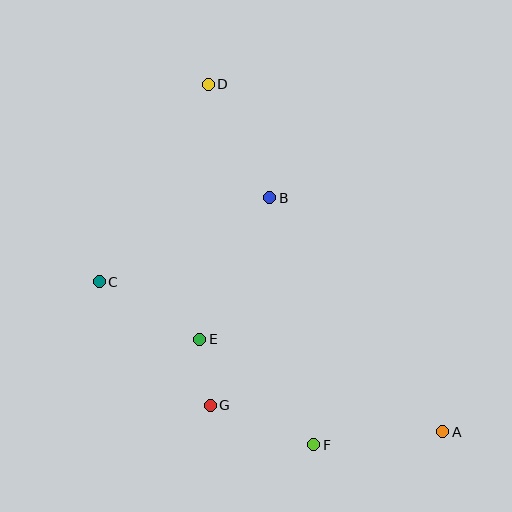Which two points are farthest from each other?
Points A and D are farthest from each other.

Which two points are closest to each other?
Points E and G are closest to each other.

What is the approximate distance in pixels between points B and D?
The distance between B and D is approximately 129 pixels.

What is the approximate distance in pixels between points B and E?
The distance between B and E is approximately 158 pixels.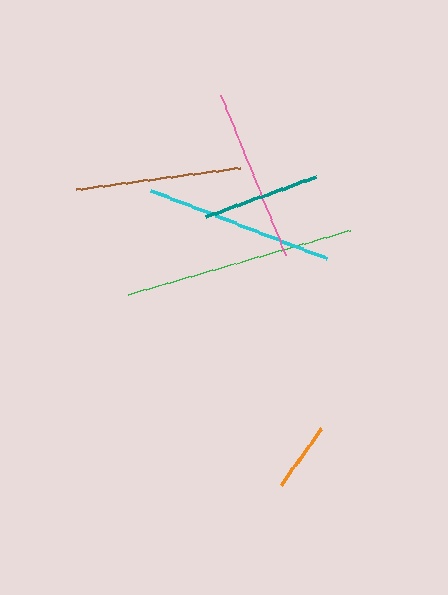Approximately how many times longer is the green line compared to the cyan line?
The green line is approximately 1.2 times the length of the cyan line.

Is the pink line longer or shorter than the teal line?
The pink line is longer than the teal line.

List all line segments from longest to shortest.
From longest to shortest: green, cyan, pink, brown, teal, orange.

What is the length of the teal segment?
The teal segment is approximately 118 pixels long.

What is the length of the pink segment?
The pink segment is approximately 173 pixels long.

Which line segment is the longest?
The green line is the longest at approximately 231 pixels.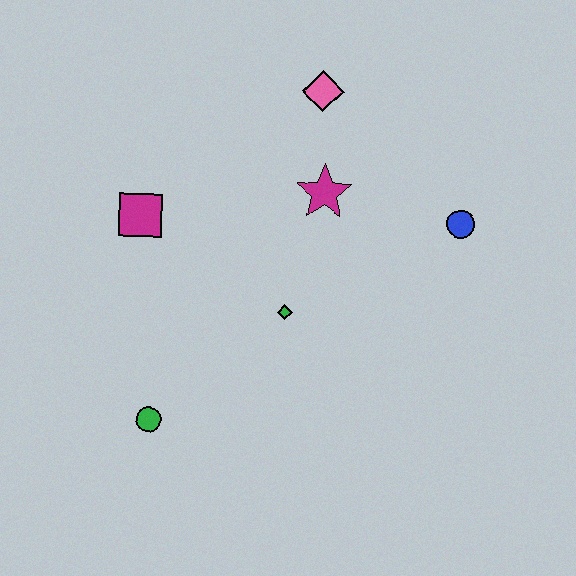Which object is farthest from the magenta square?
The blue circle is farthest from the magenta square.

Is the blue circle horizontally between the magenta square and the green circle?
No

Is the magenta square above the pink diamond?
No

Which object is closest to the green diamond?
The magenta star is closest to the green diamond.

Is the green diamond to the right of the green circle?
Yes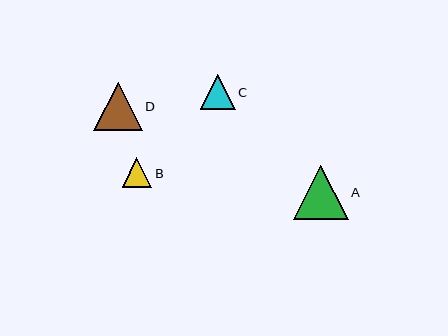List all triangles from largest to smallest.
From largest to smallest: A, D, C, B.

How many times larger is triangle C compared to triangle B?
Triangle C is approximately 1.2 times the size of triangle B.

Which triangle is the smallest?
Triangle B is the smallest with a size of approximately 30 pixels.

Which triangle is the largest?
Triangle A is the largest with a size of approximately 54 pixels.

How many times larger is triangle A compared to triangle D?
Triangle A is approximately 1.1 times the size of triangle D.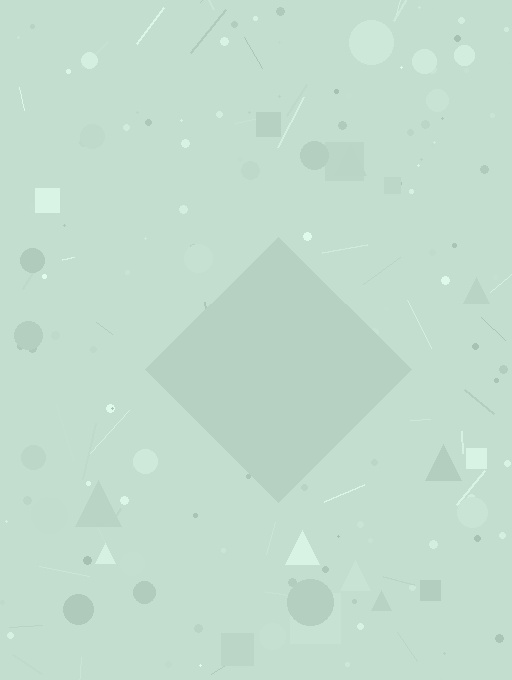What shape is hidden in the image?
A diamond is hidden in the image.